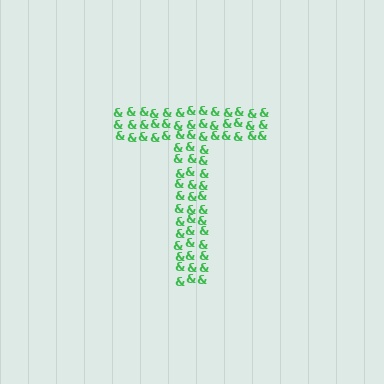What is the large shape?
The large shape is the letter T.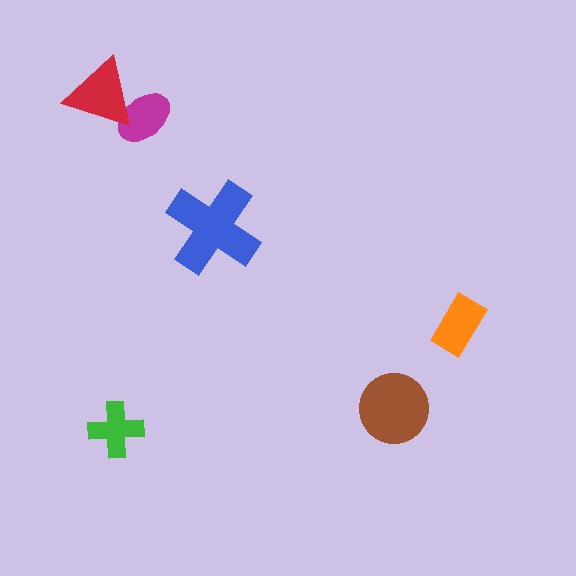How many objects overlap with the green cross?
0 objects overlap with the green cross.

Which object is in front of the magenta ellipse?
The red triangle is in front of the magenta ellipse.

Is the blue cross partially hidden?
No, no other shape covers it.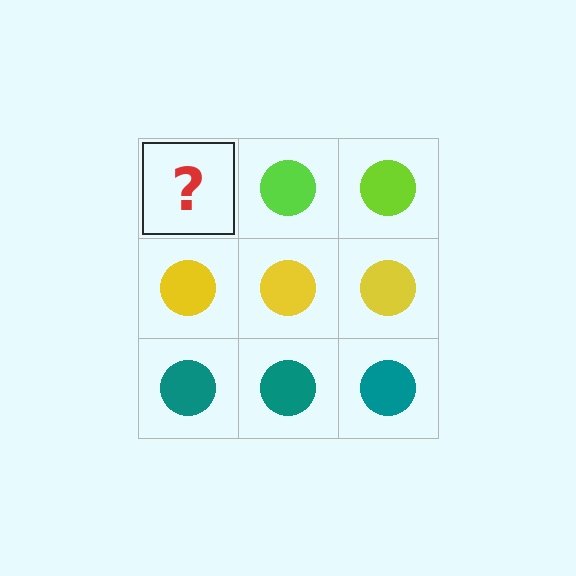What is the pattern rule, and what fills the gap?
The rule is that each row has a consistent color. The gap should be filled with a lime circle.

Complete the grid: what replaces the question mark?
The question mark should be replaced with a lime circle.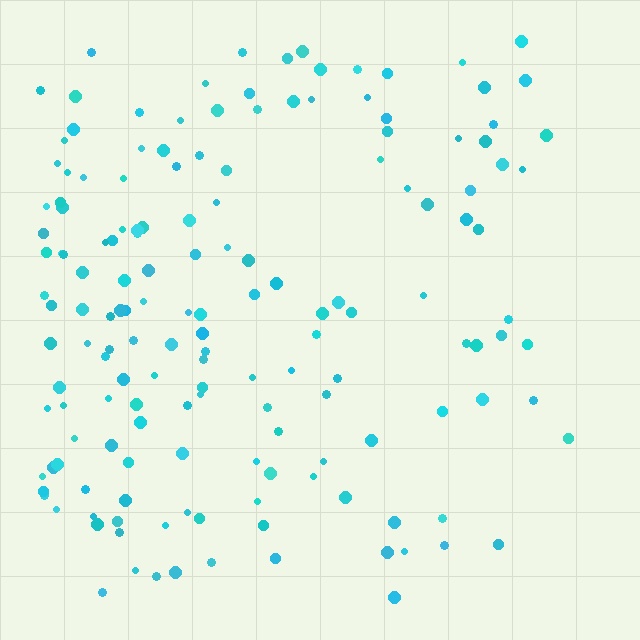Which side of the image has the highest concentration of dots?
The left.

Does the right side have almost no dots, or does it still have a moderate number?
Still a moderate number, just noticeably fewer than the left.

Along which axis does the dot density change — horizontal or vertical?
Horizontal.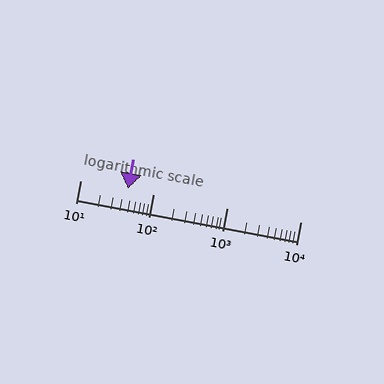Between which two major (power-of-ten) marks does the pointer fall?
The pointer is between 10 and 100.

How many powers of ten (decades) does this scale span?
The scale spans 3 decades, from 10 to 10000.